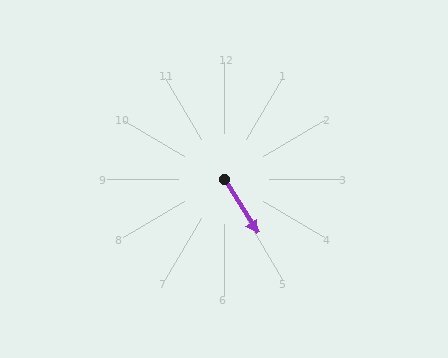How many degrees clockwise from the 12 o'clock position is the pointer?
Approximately 148 degrees.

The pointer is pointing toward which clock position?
Roughly 5 o'clock.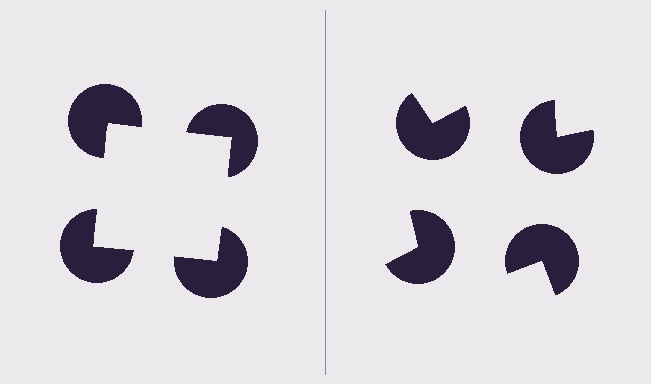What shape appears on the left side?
An illusory square.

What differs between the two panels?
The pac-man discs are positioned identically on both sides; only the wedge orientations differ. On the left they align to a square; on the right they are misaligned.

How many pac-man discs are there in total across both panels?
8 — 4 on each side.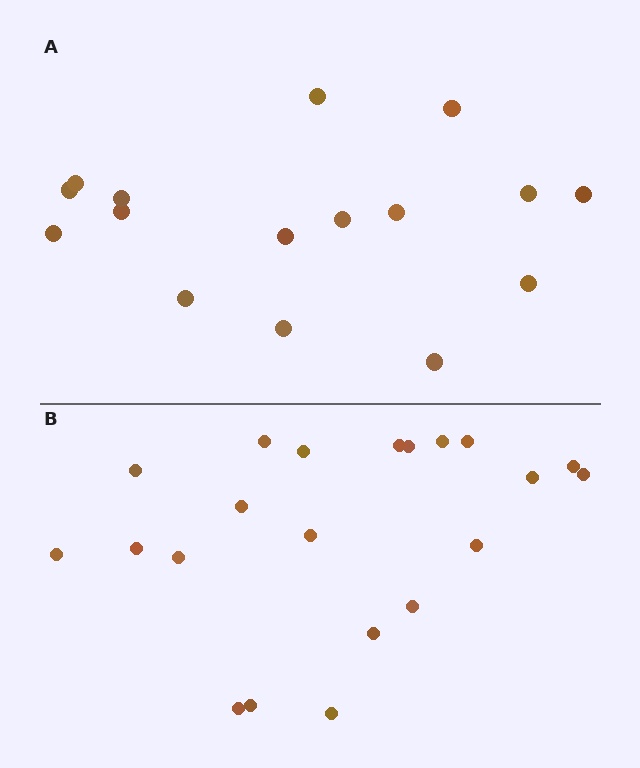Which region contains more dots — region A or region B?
Region B (the bottom region) has more dots.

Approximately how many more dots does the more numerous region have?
Region B has about 5 more dots than region A.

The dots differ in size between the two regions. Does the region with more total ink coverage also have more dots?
No. Region A has more total ink coverage because its dots are larger, but region B actually contains more individual dots. Total area can be misleading — the number of items is what matters here.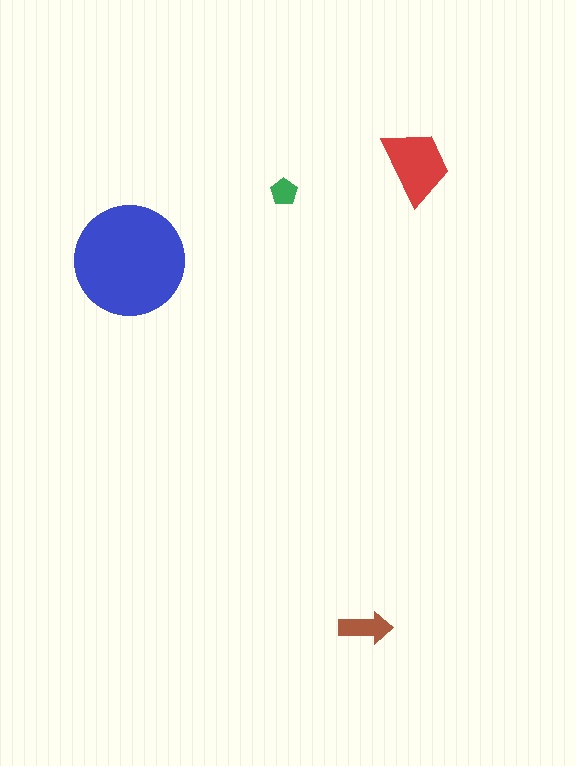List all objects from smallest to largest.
The green pentagon, the brown arrow, the red trapezoid, the blue circle.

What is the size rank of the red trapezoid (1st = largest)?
2nd.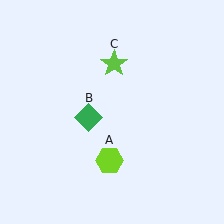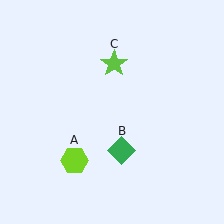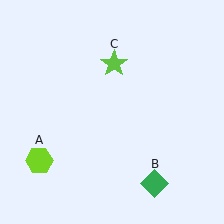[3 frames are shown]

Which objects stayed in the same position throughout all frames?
Lime star (object C) remained stationary.